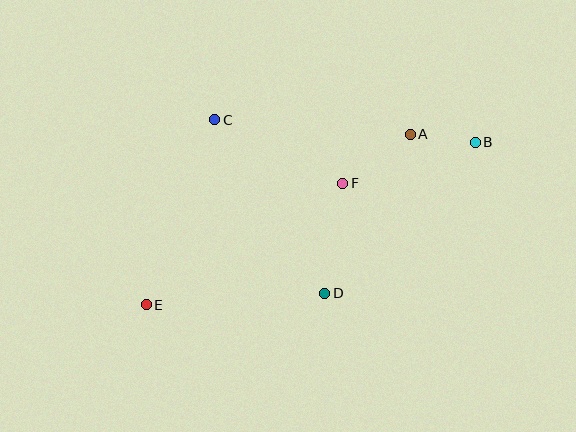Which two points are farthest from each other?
Points B and E are farthest from each other.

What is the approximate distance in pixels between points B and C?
The distance between B and C is approximately 262 pixels.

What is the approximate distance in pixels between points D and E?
The distance between D and E is approximately 179 pixels.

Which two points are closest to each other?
Points A and B are closest to each other.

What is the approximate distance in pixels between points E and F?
The distance between E and F is approximately 231 pixels.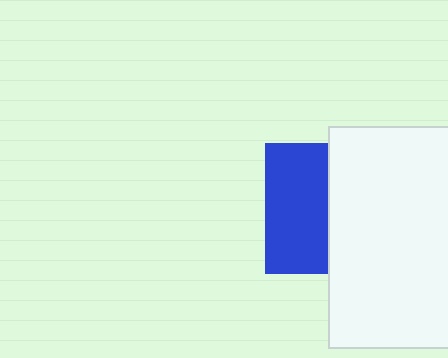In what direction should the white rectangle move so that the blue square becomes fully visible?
The white rectangle should move right. That is the shortest direction to clear the overlap and leave the blue square fully visible.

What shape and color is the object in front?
The object in front is a white rectangle.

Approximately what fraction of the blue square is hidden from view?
Roughly 52% of the blue square is hidden behind the white rectangle.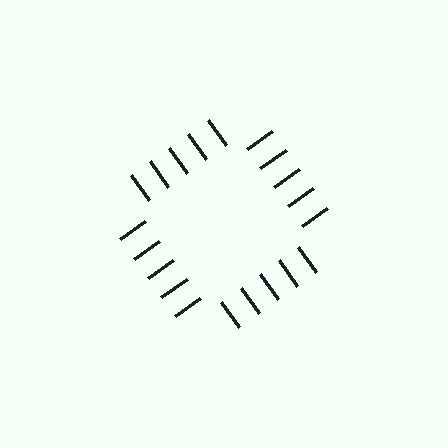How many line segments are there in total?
20 — 5 along each of the 4 edges.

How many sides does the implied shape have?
4 sides — the line-ends trace a square.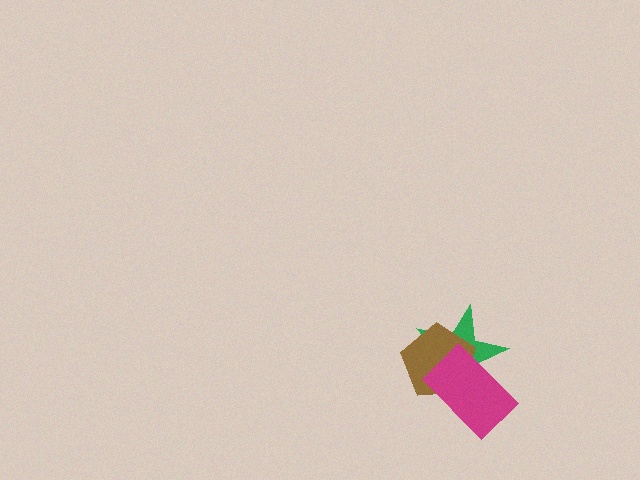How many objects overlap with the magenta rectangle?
2 objects overlap with the magenta rectangle.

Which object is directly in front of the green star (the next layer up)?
The brown pentagon is directly in front of the green star.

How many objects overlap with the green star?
2 objects overlap with the green star.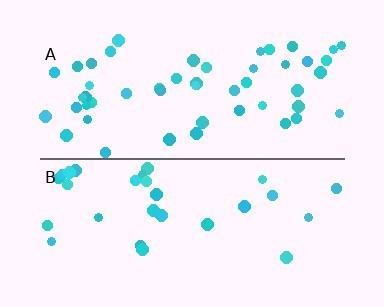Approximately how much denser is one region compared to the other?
Approximately 1.7× — region A over region B.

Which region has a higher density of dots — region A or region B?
A (the top).